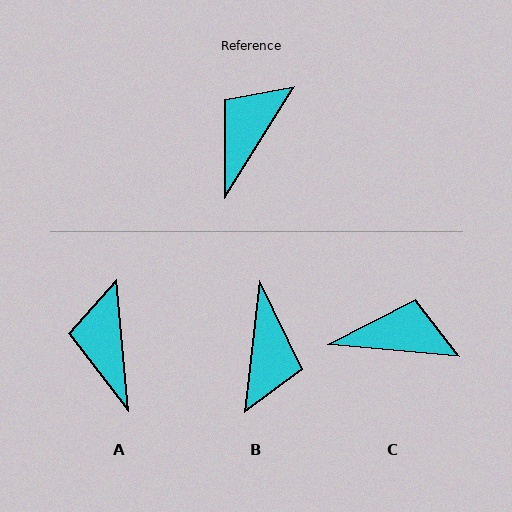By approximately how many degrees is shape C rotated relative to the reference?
Approximately 63 degrees clockwise.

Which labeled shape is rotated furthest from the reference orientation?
B, about 154 degrees away.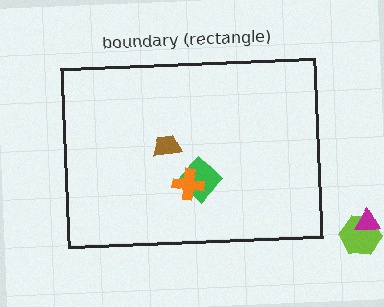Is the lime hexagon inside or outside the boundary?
Outside.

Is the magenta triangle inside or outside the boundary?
Outside.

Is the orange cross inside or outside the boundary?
Inside.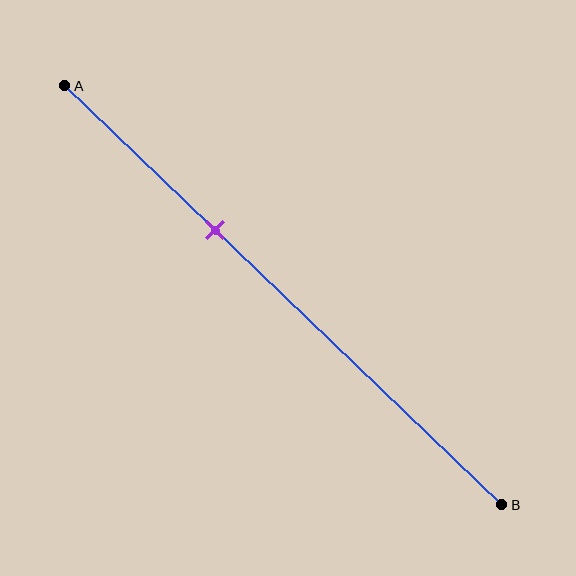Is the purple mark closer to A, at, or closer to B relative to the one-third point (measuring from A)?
The purple mark is approximately at the one-third point of segment AB.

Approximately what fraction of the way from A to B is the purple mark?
The purple mark is approximately 35% of the way from A to B.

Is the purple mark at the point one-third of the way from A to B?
Yes, the mark is approximately at the one-third point.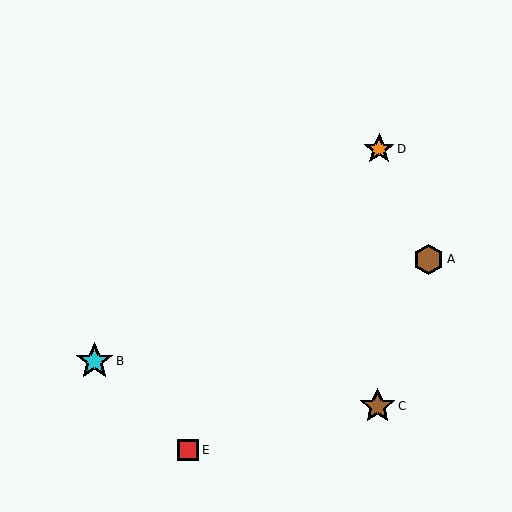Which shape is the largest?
The cyan star (labeled B) is the largest.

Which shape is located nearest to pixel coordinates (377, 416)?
The brown star (labeled C) at (378, 406) is nearest to that location.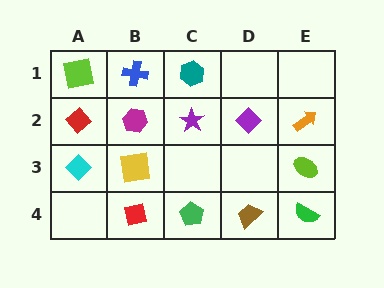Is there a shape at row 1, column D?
No, that cell is empty.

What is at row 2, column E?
An orange arrow.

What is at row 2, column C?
A purple star.